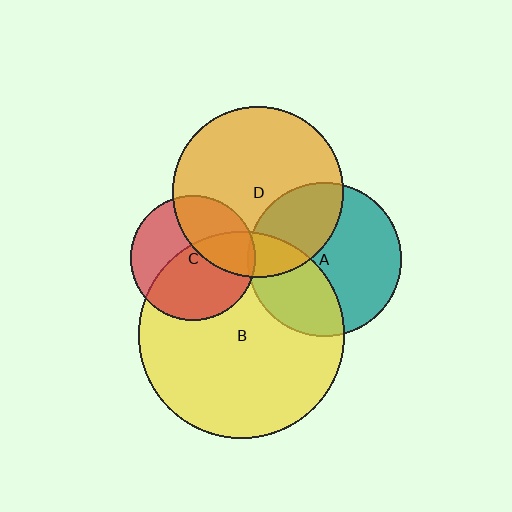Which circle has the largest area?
Circle B (yellow).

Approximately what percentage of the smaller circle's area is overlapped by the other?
Approximately 35%.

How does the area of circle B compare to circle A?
Approximately 1.8 times.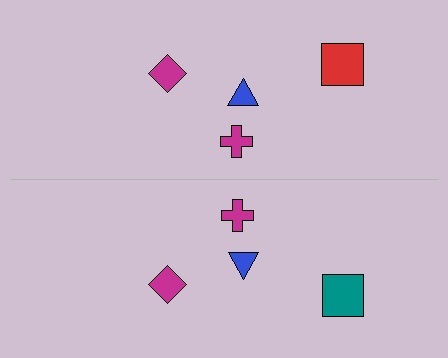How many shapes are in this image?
There are 8 shapes in this image.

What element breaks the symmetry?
The teal square on the bottom side breaks the symmetry — its mirror counterpart is red.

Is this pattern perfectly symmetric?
No, the pattern is not perfectly symmetric. The teal square on the bottom side breaks the symmetry — its mirror counterpart is red.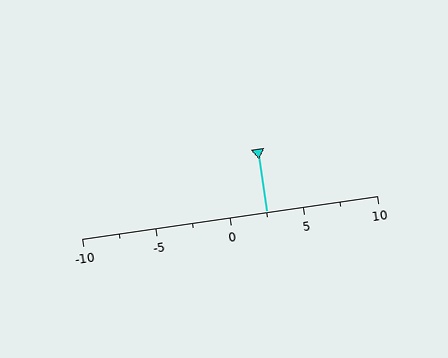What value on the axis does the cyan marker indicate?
The marker indicates approximately 2.5.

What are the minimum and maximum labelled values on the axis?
The axis runs from -10 to 10.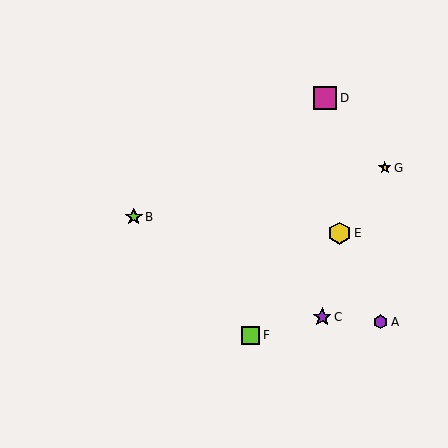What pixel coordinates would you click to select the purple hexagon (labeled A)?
Click at (381, 322) to select the purple hexagon A.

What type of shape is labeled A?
Shape A is a purple hexagon.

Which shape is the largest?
The magenta square (labeled D) is the largest.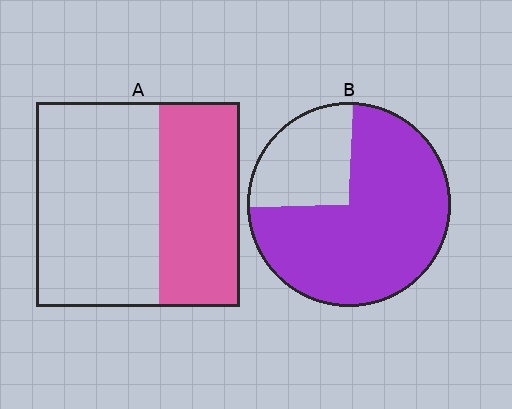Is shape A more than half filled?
No.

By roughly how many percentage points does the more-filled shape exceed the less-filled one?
By roughly 35 percentage points (B over A).